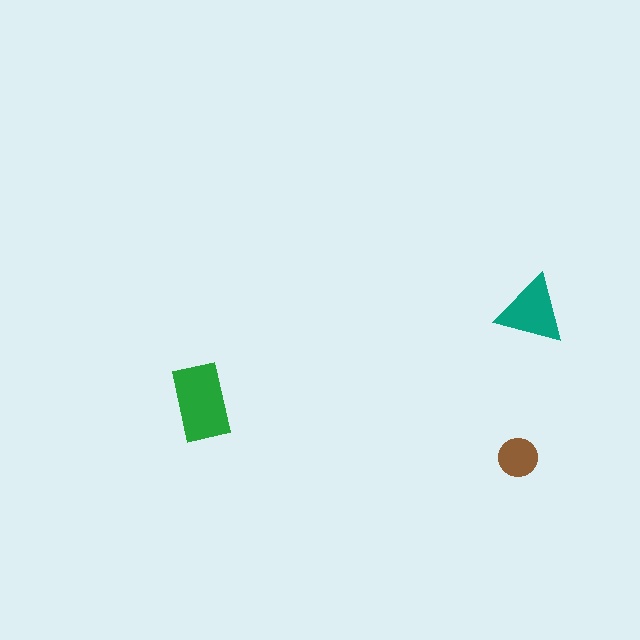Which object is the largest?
The green rectangle.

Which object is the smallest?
The brown circle.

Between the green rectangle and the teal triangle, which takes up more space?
The green rectangle.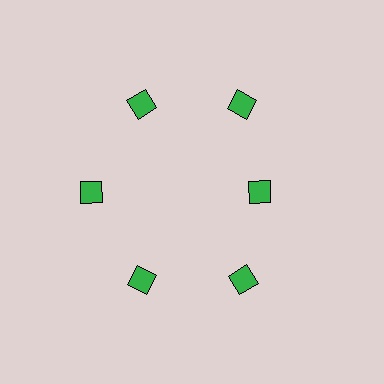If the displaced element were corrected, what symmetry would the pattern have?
It would have 6-fold rotational symmetry — the pattern would map onto itself every 60 degrees.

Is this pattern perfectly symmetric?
No. The 6 green diamonds are arranged in a ring, but one element near the 3 o'clock position is pulled inward toward the center, breaking the 6-fold rotational symmetry.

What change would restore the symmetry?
The symmetry would be restored by moving it outward, back onto the ring so that all 6 diamonds sit at equal angles and equal distance from the center.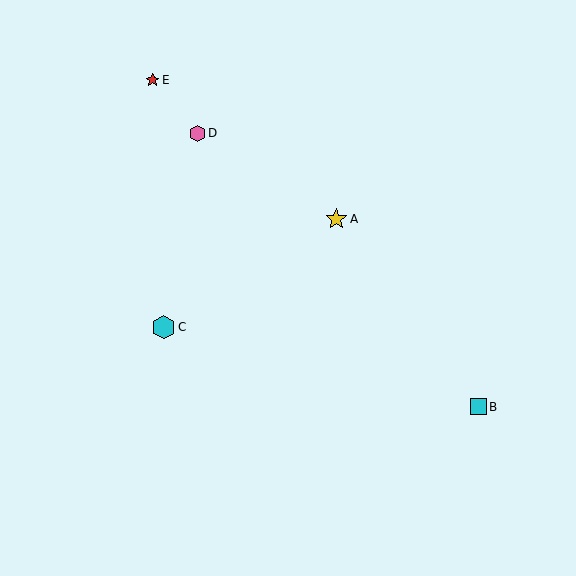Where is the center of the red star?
The center of the red star is at (153, 80).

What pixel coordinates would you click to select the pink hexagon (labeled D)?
Click at (197, 133) to select the pink hexagon D.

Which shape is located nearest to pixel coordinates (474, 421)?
The cyan square (labeled B) at (478, 407) is nearest to that location.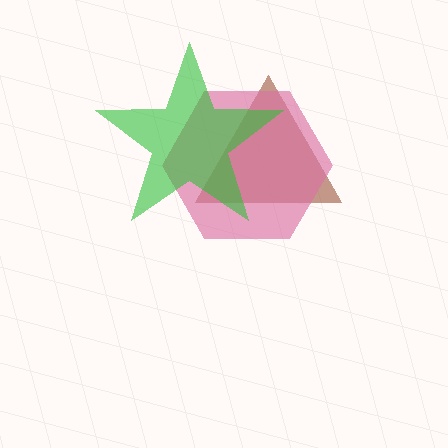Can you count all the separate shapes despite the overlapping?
Yes, there are 3 separate shapes.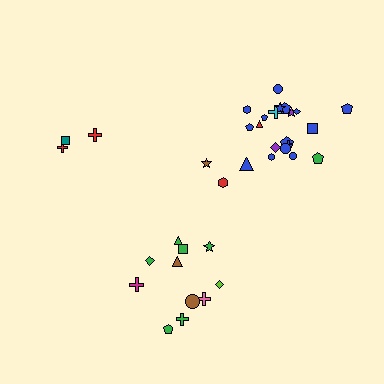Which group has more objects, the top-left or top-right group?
The top-right group.